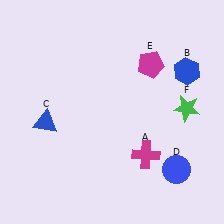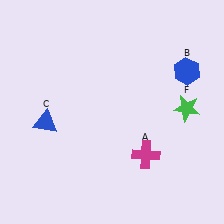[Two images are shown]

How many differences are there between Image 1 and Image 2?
There are 2 differences between the two images.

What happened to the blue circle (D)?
The blue circle (D) was removed in Image 2. It was in the bottom-right area of Image 1.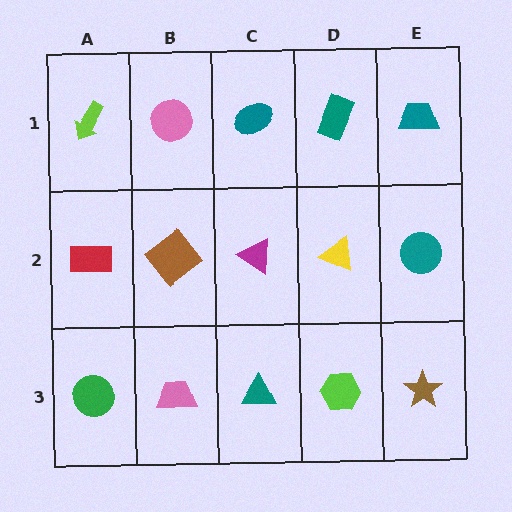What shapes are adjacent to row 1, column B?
A brown diamond (row 2, column B), a lime arrow (row 1, column A), a teal ellipse (row 1, column C).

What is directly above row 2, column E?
A teal trapezoid.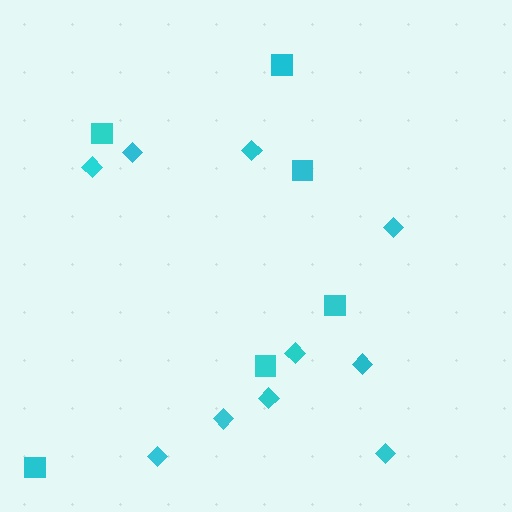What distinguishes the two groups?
There are 2 groups: one group of squares (6) and one group of diamonds (10).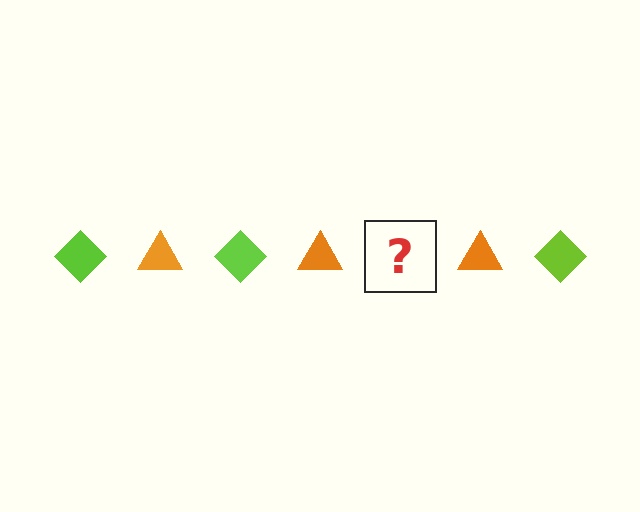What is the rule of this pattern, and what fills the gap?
The rule is that the pattern alternates between lime diamond and orange triangle. The gap should be filled with a lime diamond.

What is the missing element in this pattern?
The missing element is a lime diamond.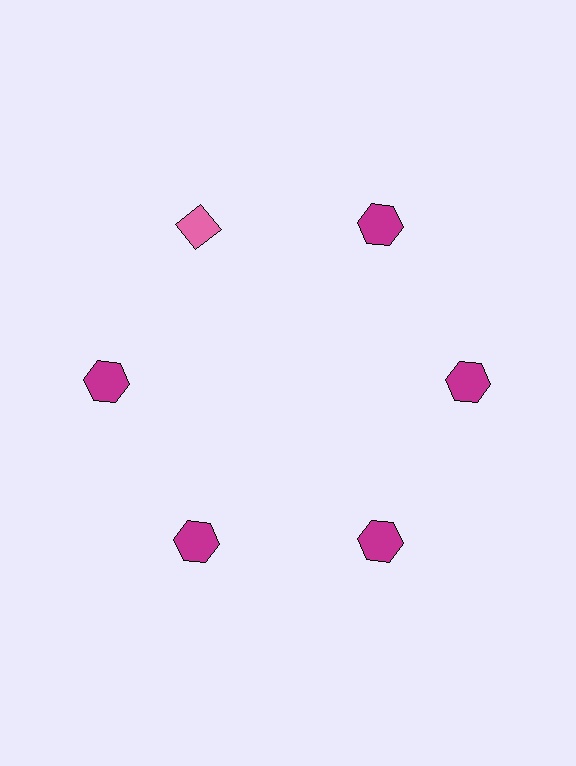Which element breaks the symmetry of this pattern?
The pink diamond at roughly the 11 o'clock position breaks the symmetry. All other shapes are magenta hexagons.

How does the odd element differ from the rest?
It differs in both color (pink instead of magenta) and shape (diamond instead of hexagon).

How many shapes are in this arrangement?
There are 6 shapes arranged in a ring pattern.